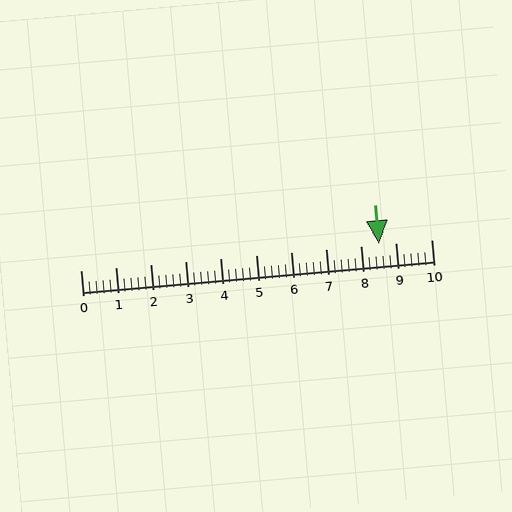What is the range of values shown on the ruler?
The ruler shows values from 0 to 10.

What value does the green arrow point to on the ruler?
The green arrow points to approximately 8.5.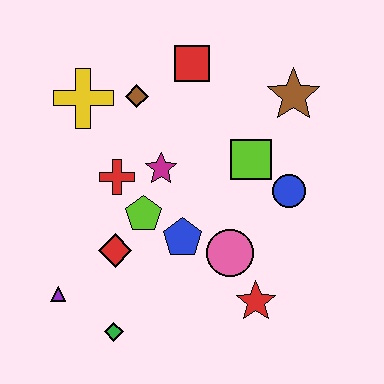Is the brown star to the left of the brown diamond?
No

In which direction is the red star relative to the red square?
The red star is below the red square.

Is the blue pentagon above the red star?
Yes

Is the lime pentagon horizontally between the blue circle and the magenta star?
No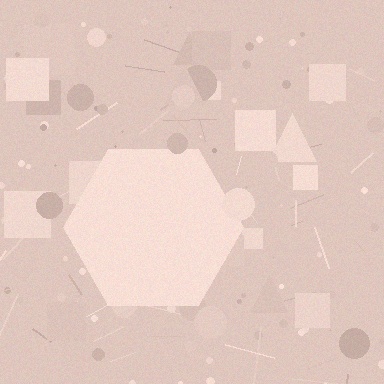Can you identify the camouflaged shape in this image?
The camouflaged shape is a hexagon.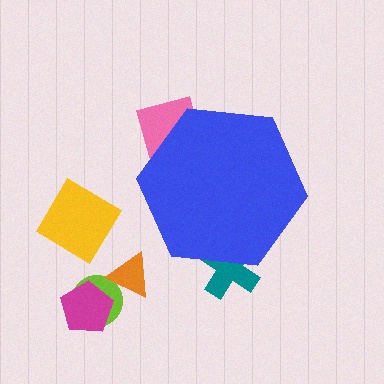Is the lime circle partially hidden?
No, the lime circle is fully visible.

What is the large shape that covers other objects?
A blue hexagon.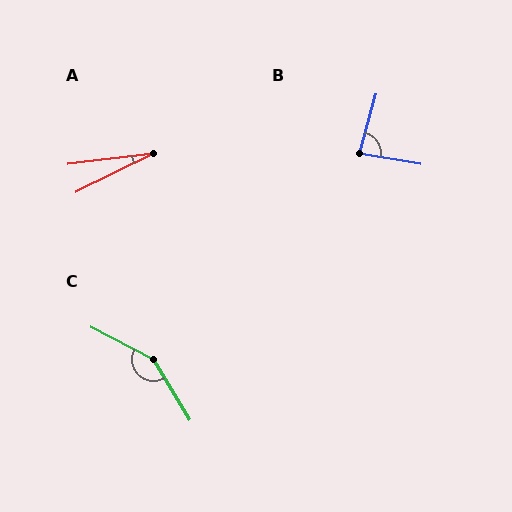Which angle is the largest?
C, at approximately 148 degrees.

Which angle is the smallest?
A, at approximately 19 degrees.